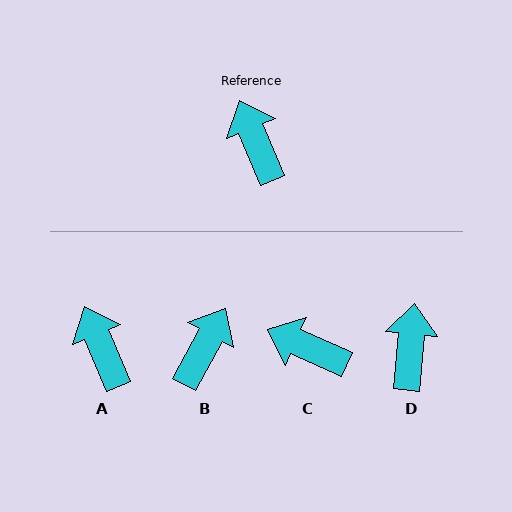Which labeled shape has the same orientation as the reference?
A.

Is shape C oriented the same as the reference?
No, it is off by about 44 degrees.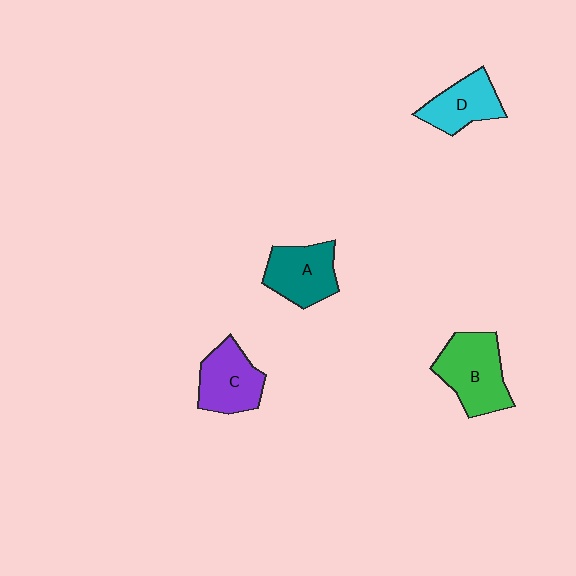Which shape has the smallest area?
Shape D (cyan).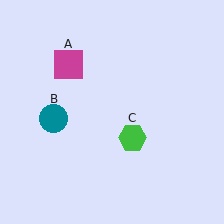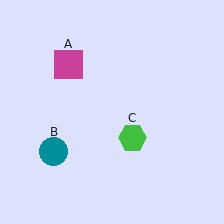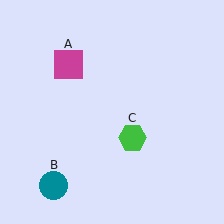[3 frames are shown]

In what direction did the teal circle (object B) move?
The teal circle (object B) moved down.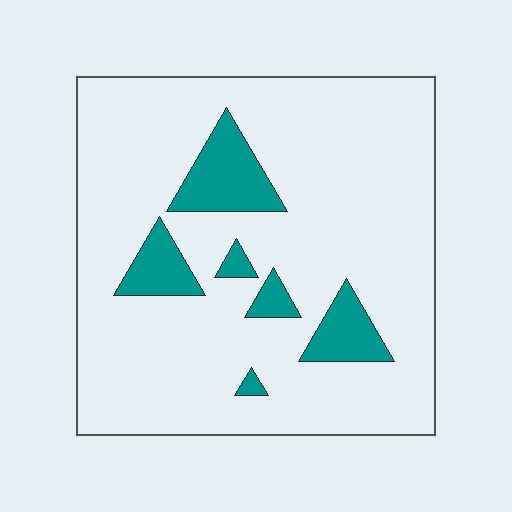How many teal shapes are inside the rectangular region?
6.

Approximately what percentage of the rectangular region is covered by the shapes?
Approximately 15%.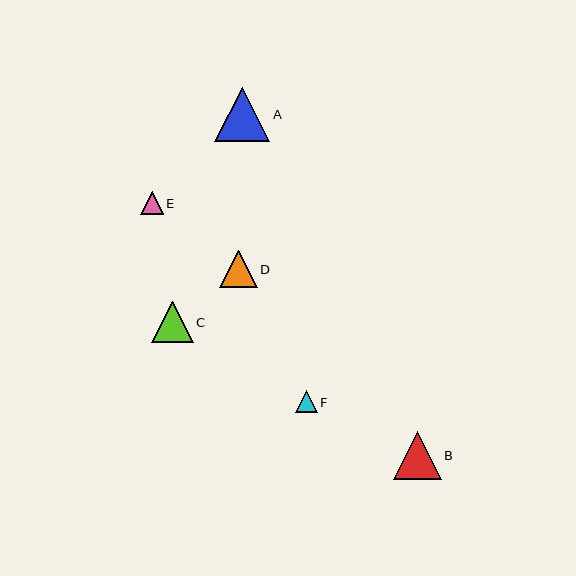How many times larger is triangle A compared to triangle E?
Triangle A is approximately 2.4 times the size of triangle E.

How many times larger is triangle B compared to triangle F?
Triangle B is approximately 2.2 times the size of triangle F.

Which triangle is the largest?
Triangle A is the largest with a size of approximately 55 pixels.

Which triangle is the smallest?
Triangle F is the smallest with a size of approximately 21 pixels.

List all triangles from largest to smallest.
From largest to smallest: A, B, C, D, E, F.